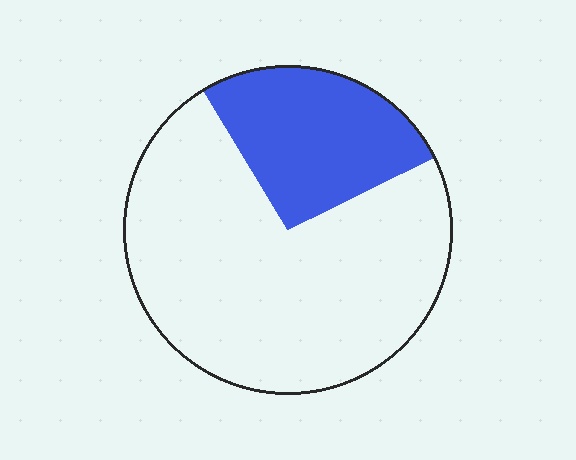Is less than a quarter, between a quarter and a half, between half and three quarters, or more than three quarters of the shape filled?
Between a quarter and a half.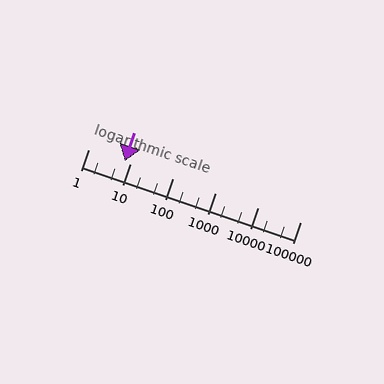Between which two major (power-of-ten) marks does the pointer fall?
The pointer is between 1 and 10.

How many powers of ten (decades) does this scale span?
The scale spans 5 decades, from 1 to 100000.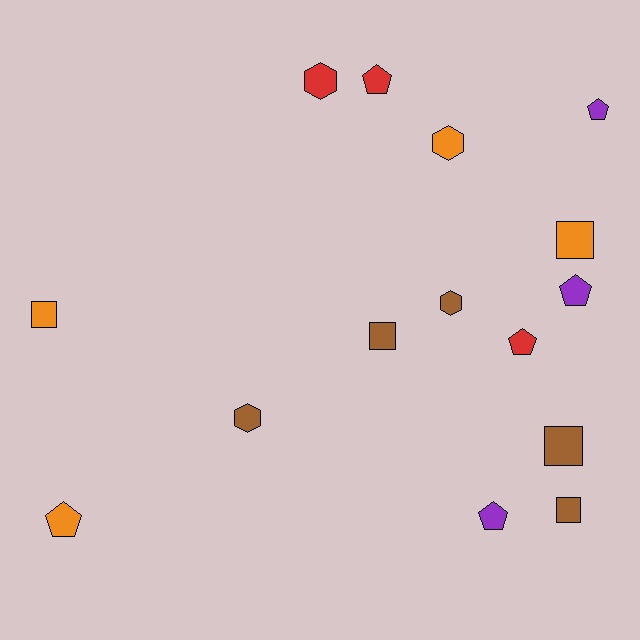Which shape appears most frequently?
Pentagon, with 6 objects.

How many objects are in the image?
There are 15 objects.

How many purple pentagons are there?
There are 3 purple pentagons.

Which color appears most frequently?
Brown, with 5 objects.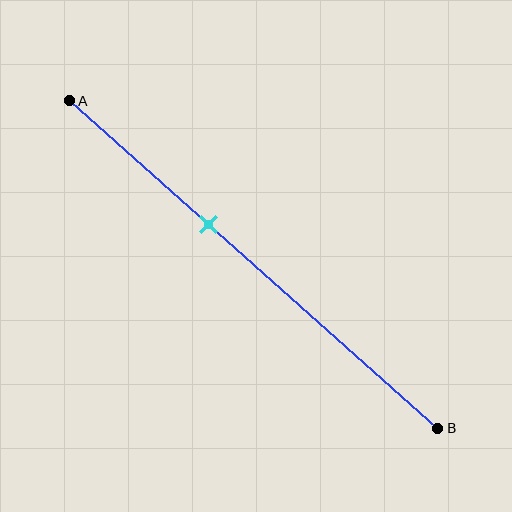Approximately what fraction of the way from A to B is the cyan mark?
The cyan mark is approximately 40% of the way from A to B.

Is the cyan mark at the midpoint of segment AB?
No, the mark is at about 40% from A, not at the 50% midpoint.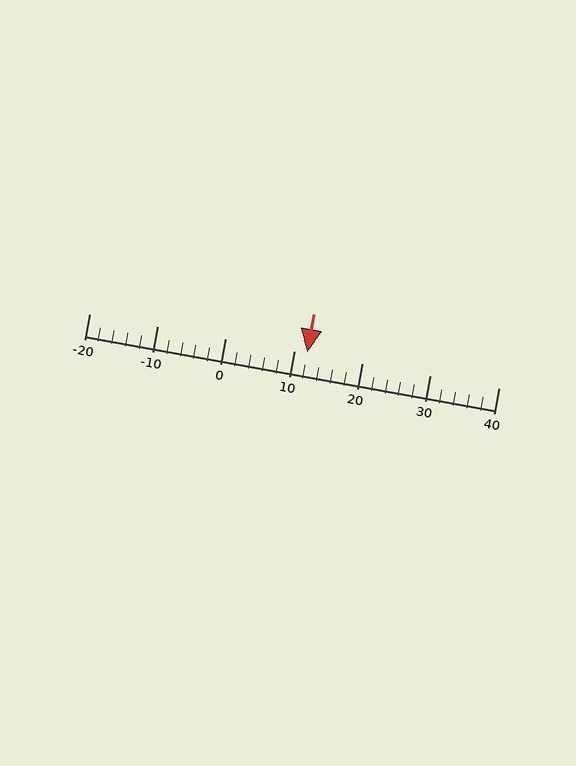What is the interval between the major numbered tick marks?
The major tick marks are spaced 10 units apart.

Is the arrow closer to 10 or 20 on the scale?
The arrow is closer to 10.